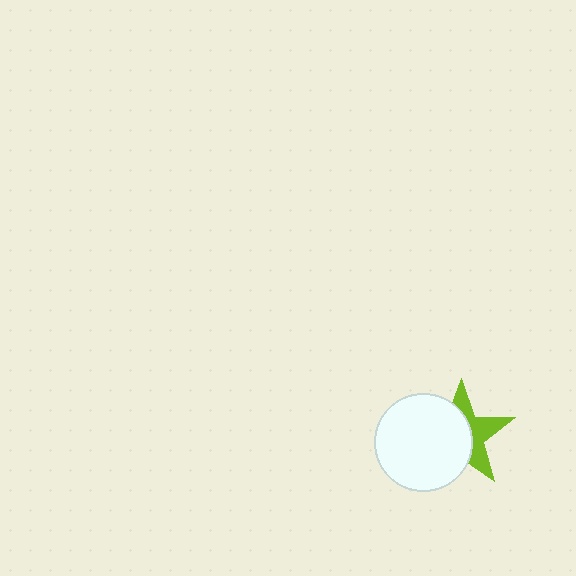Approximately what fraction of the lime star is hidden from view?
Roughly 58% of the lime star is hidden behind the white circle.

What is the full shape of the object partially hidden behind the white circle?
The partially hidden object is a lime star.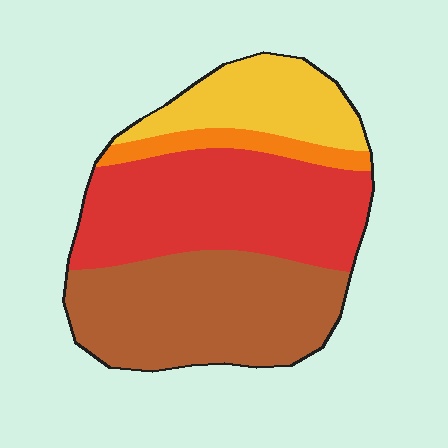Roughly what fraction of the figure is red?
Red covers about 40% of the figure.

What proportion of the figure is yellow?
Yellow covers 18% of the figure.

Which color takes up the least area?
Orange, at roughly 5%.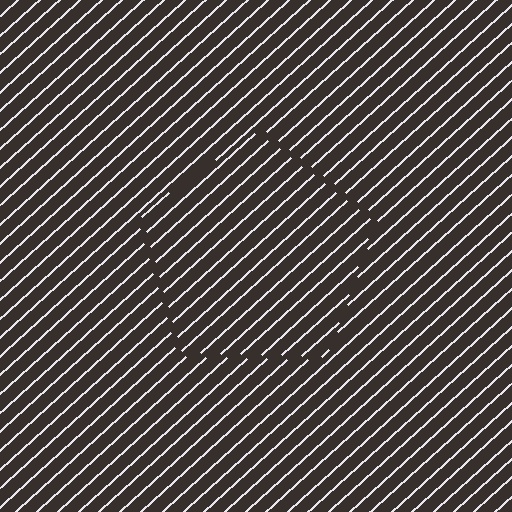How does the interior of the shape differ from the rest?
The interior of the shape contains the same grating, shifted by half a period — the contour is defined by the phase discontinuity where line-ends from the inner and outer gratings abut.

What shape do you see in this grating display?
An illusory pentagon. The interior of the shape contains the same grating, shifted by half a period — the contour is defined by the phase discontinuity where line-ends from the inner and outer gratings abut.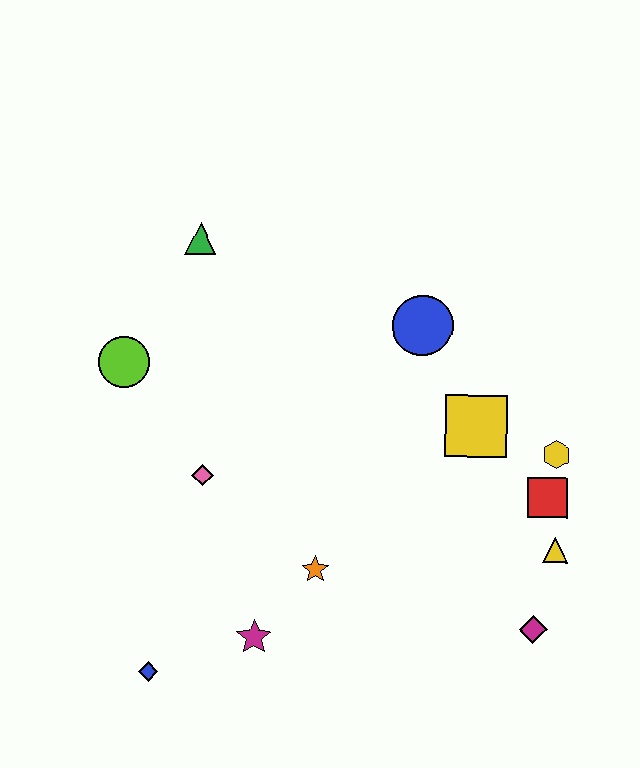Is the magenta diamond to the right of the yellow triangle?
No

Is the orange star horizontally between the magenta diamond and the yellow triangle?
No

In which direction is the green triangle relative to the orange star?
The green triangle is above the orange star.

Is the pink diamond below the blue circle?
Yes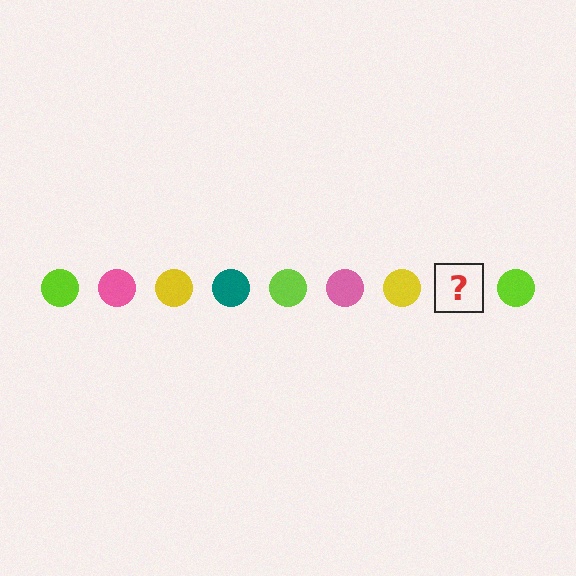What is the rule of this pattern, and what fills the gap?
The rule is that the pattern cycles through lime, pink, yellow, teal circles. The gap should be filled with a teal circle.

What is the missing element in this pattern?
The missing element is a teal circle.